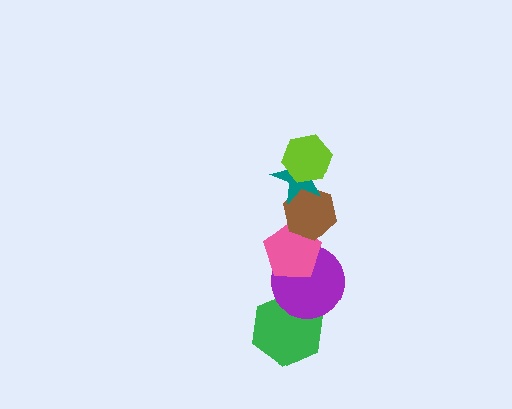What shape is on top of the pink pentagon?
The brown hexagon is on top of the pink pentagon.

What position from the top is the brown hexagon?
The brown hexagon is 3rd from the top.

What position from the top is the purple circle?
The purple circle is 5th from the top.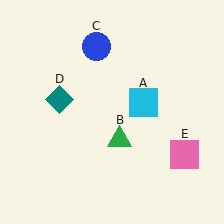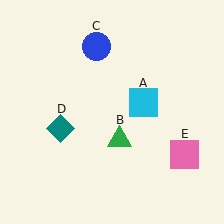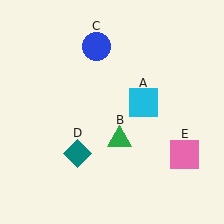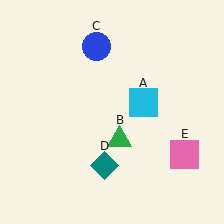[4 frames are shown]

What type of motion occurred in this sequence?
The teal diamond (object D) rotated counterclockwise around the center of the scene.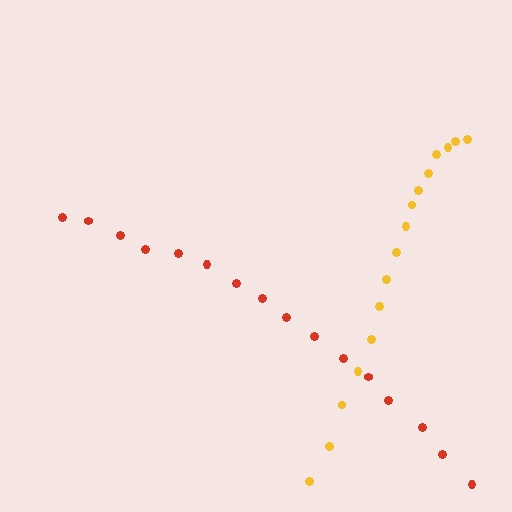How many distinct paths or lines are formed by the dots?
There are 2 distinct paths.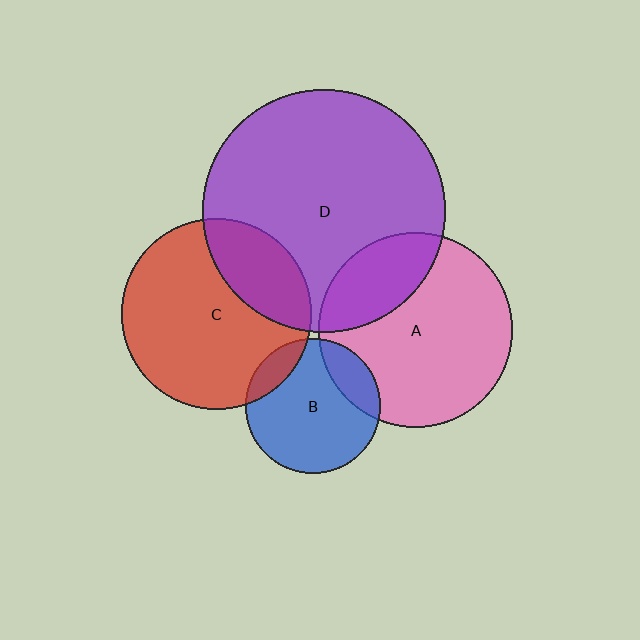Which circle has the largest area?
Circle D (purple).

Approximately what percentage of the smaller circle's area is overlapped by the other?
Approximately 25%.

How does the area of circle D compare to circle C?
Approximately 1.6 times.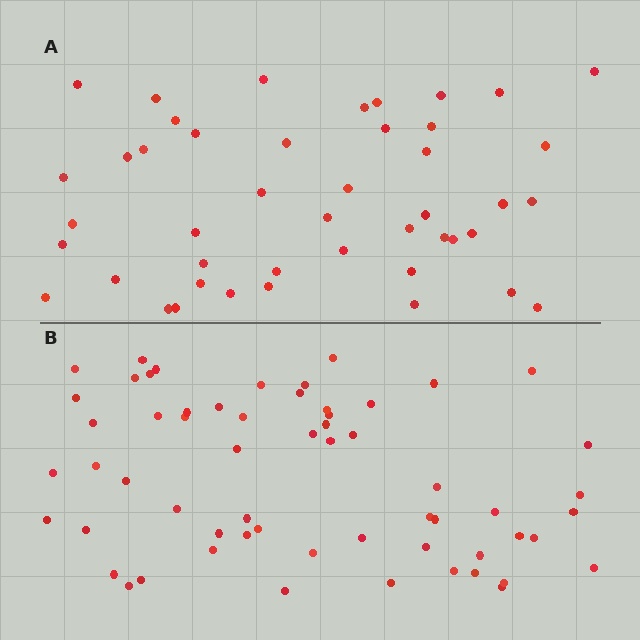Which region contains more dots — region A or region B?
Region B (the bottom region) has more dots.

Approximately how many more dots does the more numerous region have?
Region B has approximately 15 more dots than region A.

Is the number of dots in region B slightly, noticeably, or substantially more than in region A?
Region B has noticeably more, but not dramatically so. The ratio is roughly 1.3 to 1.